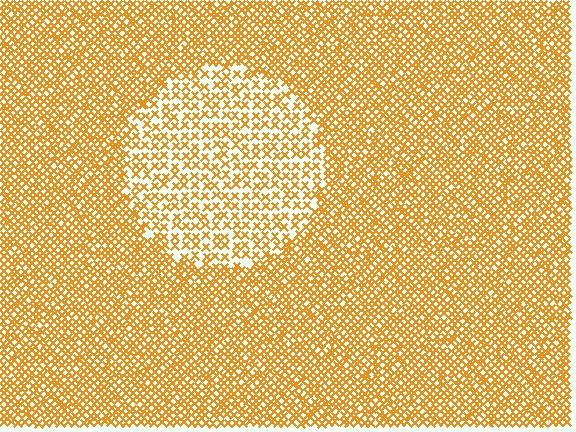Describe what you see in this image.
The image contains small orange elements arranged at two different densities. A circle-shaped region is visible where the elements are less densely packed than the surrounding area.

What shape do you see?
I see a circle.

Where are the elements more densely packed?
The elements are more densely packed outside the circle boundary.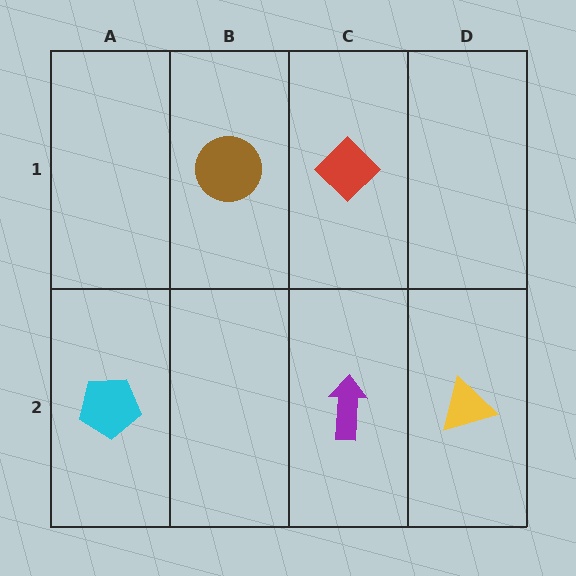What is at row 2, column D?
A yellow triangle.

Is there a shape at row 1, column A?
No, that cell is empty.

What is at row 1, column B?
A brown circle.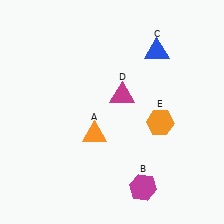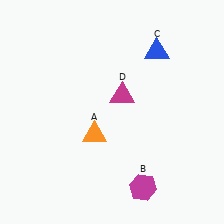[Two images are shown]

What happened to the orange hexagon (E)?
The orange hexagon (E) was removed in Image 2. It was in the bottom-right area of Image 1.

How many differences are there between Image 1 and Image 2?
There is 1 difference between the two images.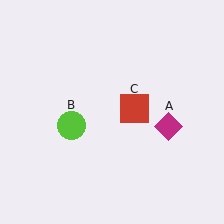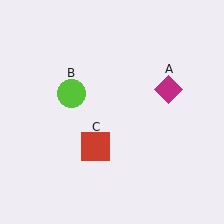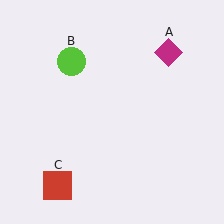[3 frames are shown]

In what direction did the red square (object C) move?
The red square (object C) moved down and to the left.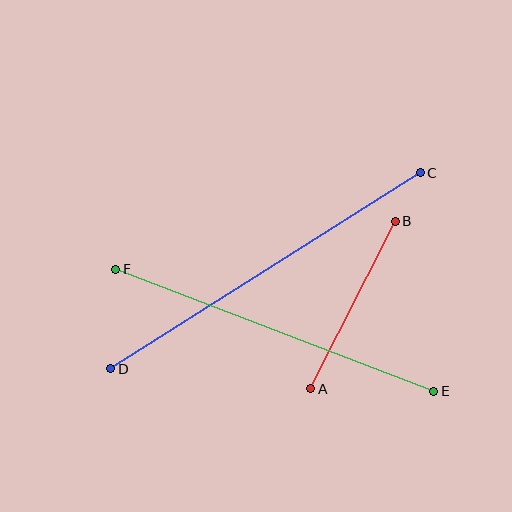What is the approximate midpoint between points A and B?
The midpoint is at approximately (353, 305) pixels.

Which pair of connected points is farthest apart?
Points C and D are farthest apart.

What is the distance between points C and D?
The distance is approximately 366 pixels.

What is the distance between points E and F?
The distance is approximately 340 pixels.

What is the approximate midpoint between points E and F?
The midpoint is at approximately (275, 330) pixels.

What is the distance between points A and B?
The distance is approximately 188 pixels.